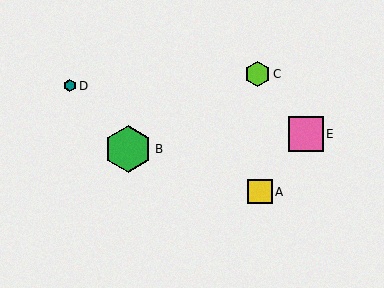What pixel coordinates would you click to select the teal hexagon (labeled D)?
Click at (70, 86) to select the teal hexagon D.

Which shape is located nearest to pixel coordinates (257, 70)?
The lime hexagon (labeled C) at (257, 74) is nearest to that location.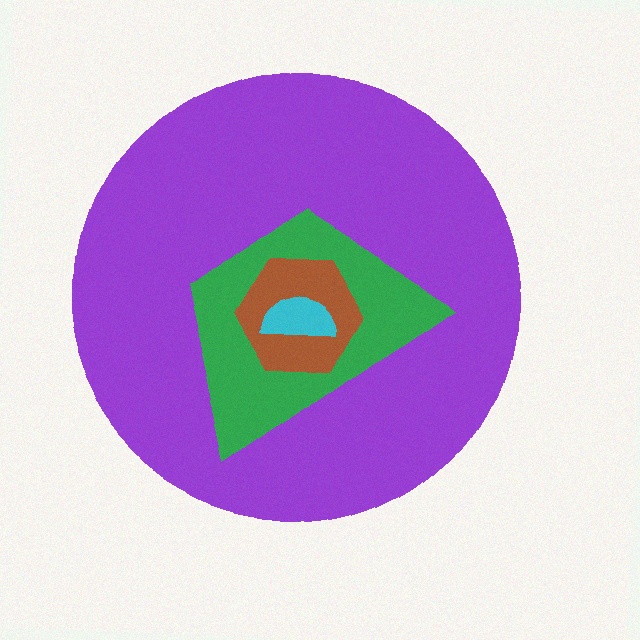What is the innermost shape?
The cyan semicircle.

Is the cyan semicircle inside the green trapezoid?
Yes.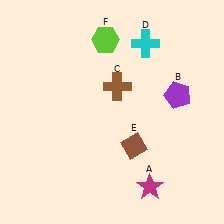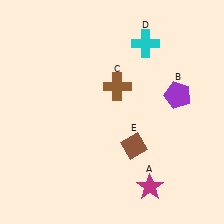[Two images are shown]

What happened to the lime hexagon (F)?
The lime hexagon (F) was removed in Image 2. It was in the top-left area of Image 1.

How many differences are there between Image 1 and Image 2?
There is 1 difference between the two images.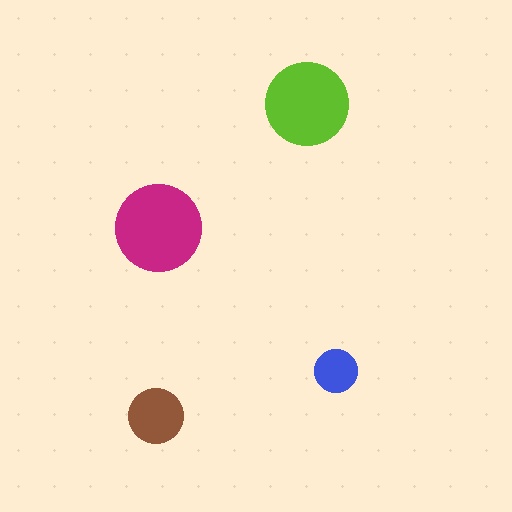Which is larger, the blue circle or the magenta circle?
The magenta one.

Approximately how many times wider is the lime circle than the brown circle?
About 1.5 times wider.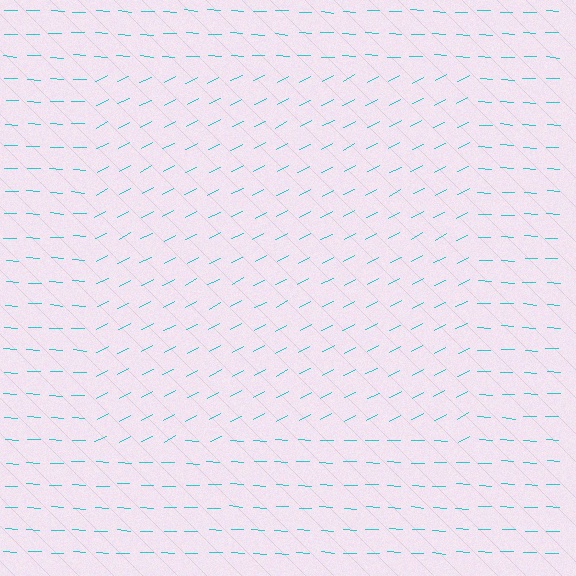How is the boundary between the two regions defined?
The boundary is defined purely by a change in line orientation (approximately 30 degrees difference). All lines are the same color and thickness.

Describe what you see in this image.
The image is filled with small cyan line segments. A rectangle region in the image has lines oriented differently from the surrounding lines, creating a visible texture boundary.